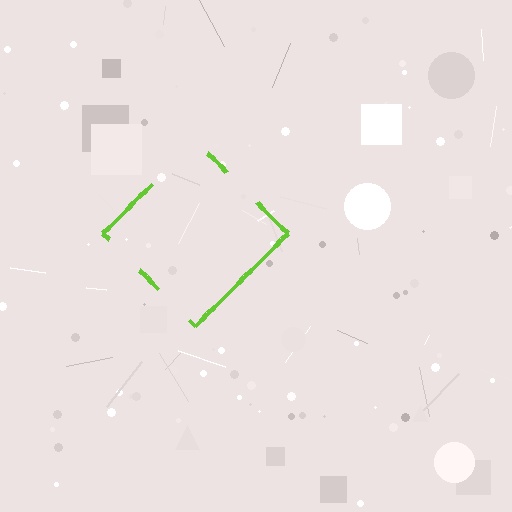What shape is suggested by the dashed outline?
The dashed outline suggests a diamond.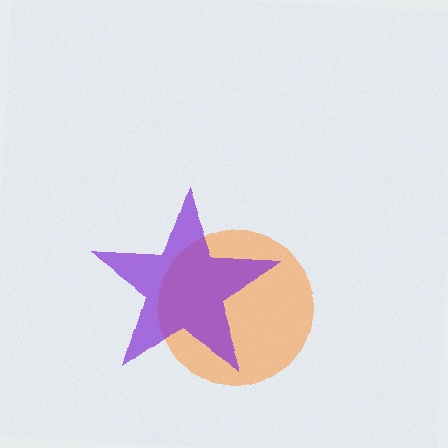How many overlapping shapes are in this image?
There are 2 overlapping shapes in the image.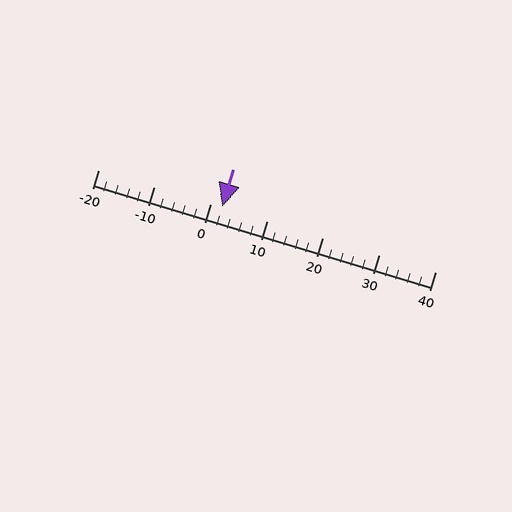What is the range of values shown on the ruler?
The ruler shows values from -20 to 40.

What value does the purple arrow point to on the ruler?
The purple arrow points to approximately 2.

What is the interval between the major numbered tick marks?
The major tick marks are spaced 10 units apart.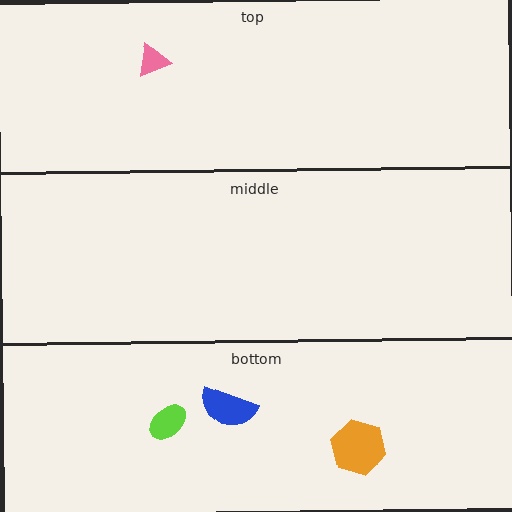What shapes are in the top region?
The pink triangle.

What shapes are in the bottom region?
The blue semicircle, the lime ellipse, the orange hexagon.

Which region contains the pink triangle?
The top region.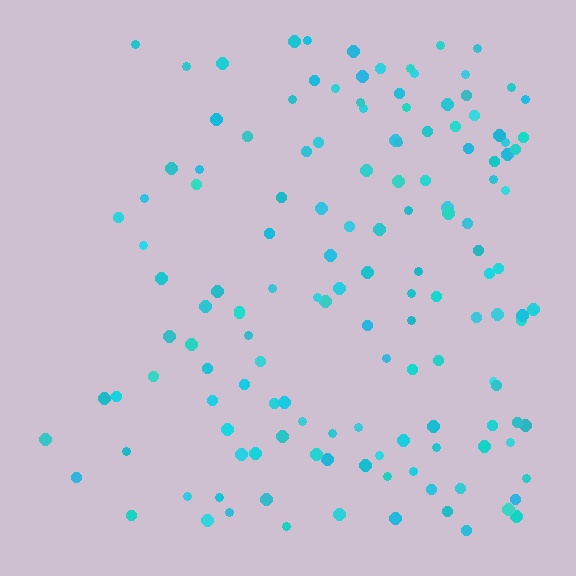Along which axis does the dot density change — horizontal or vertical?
Horizontal.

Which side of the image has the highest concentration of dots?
The right.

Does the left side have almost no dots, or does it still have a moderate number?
Still a moderate number, just noticeably fewer than the right.